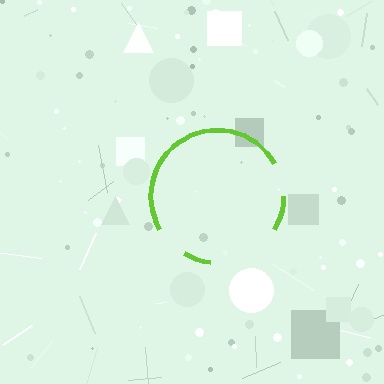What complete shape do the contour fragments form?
The contour fragments form a circle.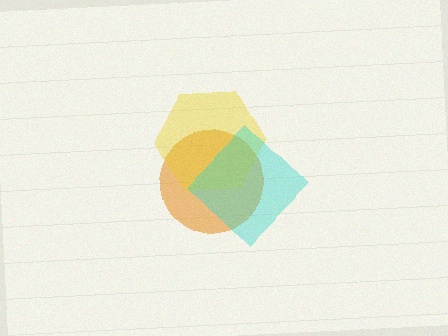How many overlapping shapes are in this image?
There are 3 overlapping shapes in the image.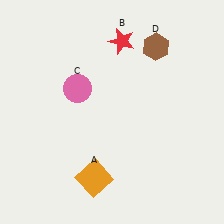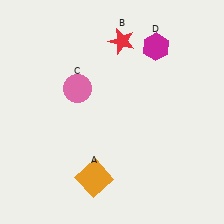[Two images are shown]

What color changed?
The hexagon (D) changed from brown in Image 1 to magenta in Image 2.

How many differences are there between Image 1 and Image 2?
There is 1 difference between the two images.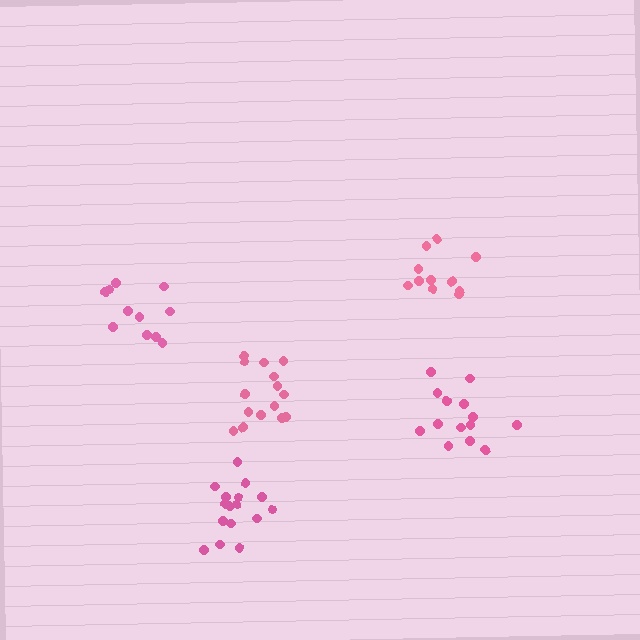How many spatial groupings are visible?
There are 5 spatial groupings.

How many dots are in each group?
Group 1: 14 dots, Group 2: 15 dots, Group 3: 11 dots, Group 4: 11 dots, Group 5: 16 dots (67 total).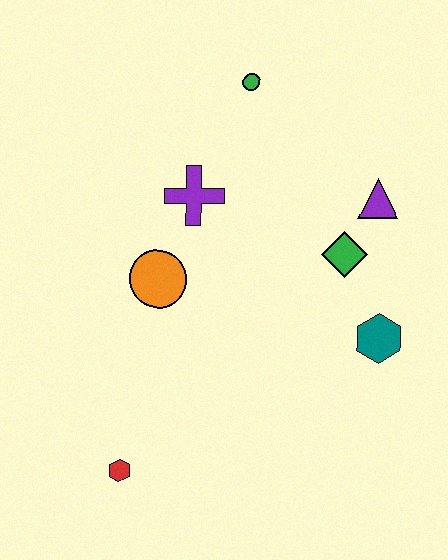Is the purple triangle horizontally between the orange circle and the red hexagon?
No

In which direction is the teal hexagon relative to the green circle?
The teal hexagon is below the green circle.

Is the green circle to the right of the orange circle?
Yes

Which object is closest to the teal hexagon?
The green diamond is closest to the teal hexagon.